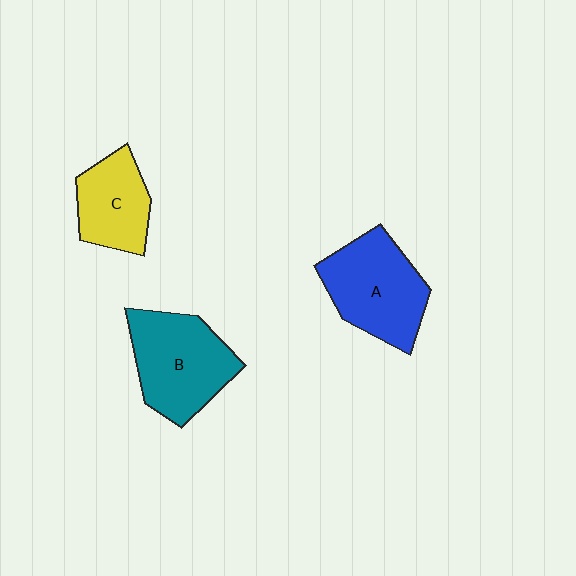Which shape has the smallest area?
Shape C (yellow).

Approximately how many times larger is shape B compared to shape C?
Approximately 1.4 times.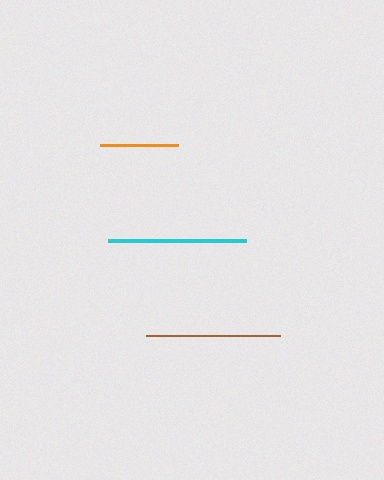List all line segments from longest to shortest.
From longest to shortest: cyan, brown, orange.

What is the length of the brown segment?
The brown segment is approximately 134 pixels long.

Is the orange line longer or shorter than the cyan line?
The cyan line is longer than the orange line.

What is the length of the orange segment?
The orange segment is approximately 78 pixels long.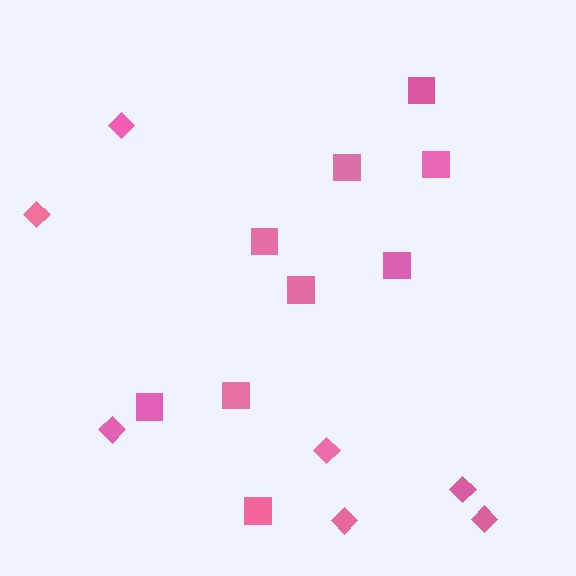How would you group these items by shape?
There are 2 groups: one group of diamonds (7) and one group of squares (9).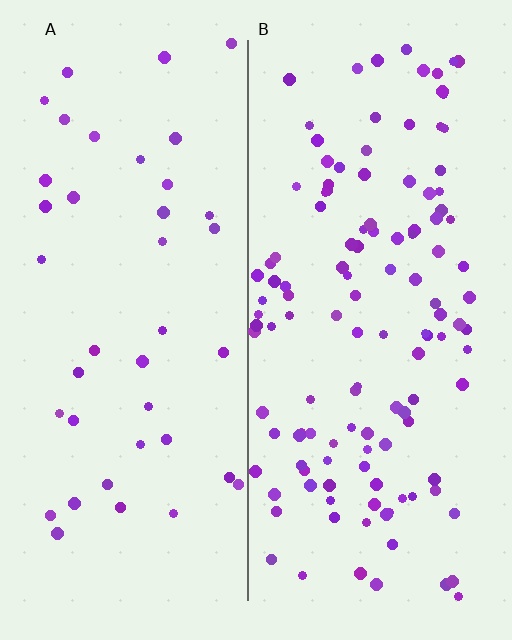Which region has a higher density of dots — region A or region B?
B (the right).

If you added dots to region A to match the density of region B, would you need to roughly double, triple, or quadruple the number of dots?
Approximately triple.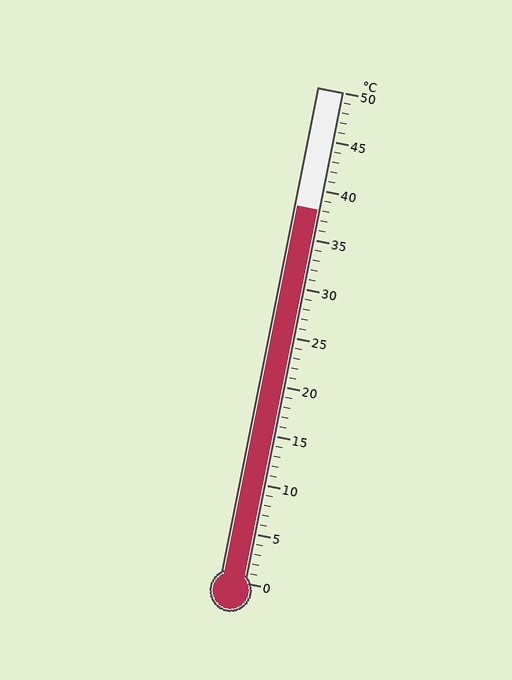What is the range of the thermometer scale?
The thermometer scale ranges from 0°C to 50°C.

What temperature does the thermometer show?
The thermometer shows approximately 38°C.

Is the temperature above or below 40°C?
The temperature is below 40°C.